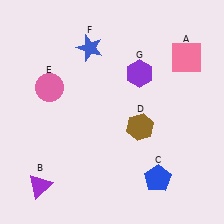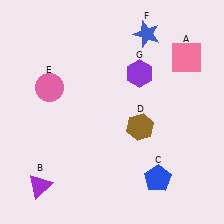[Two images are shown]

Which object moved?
The blue star (F) moved right.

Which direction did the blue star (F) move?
The blue star (F) moved right.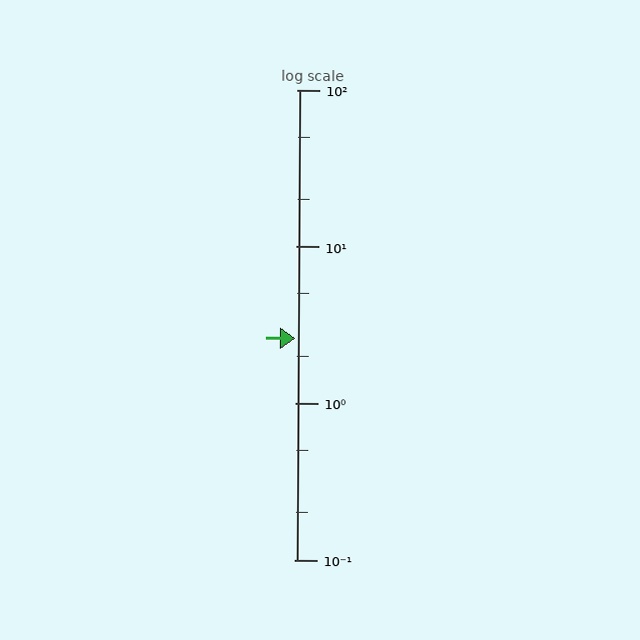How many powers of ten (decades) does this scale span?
The scale spans 3 decades, from 0.1 to 100.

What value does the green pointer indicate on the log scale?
The pointer indicates approximately 2.6.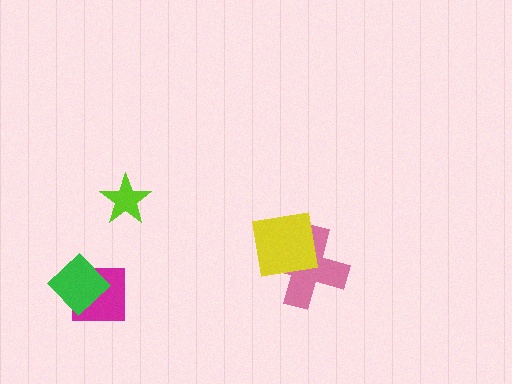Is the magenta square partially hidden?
Yes, it is partially covered by another shape.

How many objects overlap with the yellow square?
1 object overlaps with the yellow square.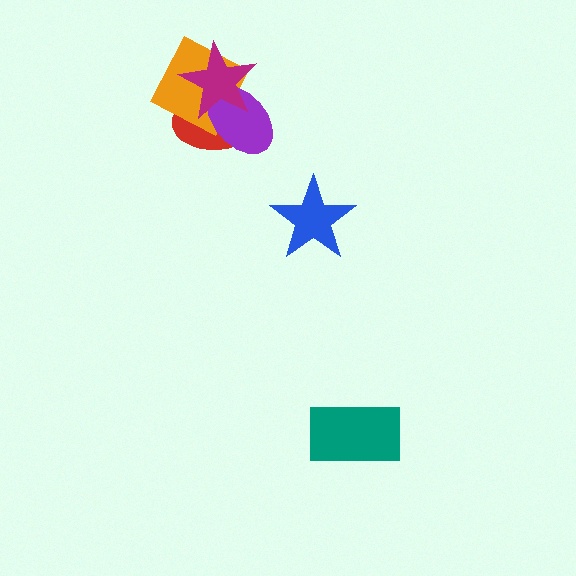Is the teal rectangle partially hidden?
No, no other shape covers it.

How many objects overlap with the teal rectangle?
0 objects overlap with the teal rectangle.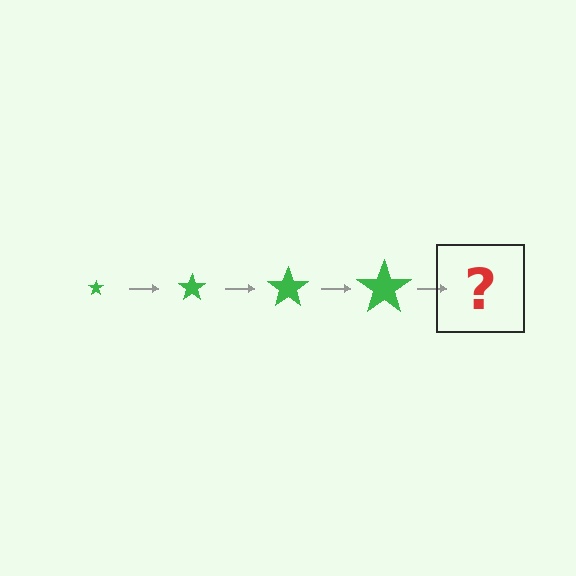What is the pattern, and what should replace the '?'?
The pattern is that the star gets progressively larger each step. The '?' should be a green star, larger than the previous one.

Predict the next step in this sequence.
The next step is a green star, larger than the previous one.